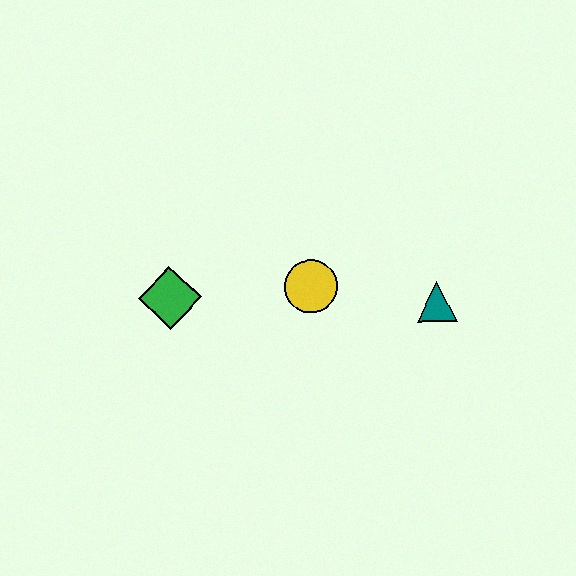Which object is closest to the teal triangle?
The yellow circle is closest to the teal triangle.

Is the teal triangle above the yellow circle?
No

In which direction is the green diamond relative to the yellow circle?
The green diamond is to the left of the yellow circle.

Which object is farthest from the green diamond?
The teal triangle is farthest from the green diamond.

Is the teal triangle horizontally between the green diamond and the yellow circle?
No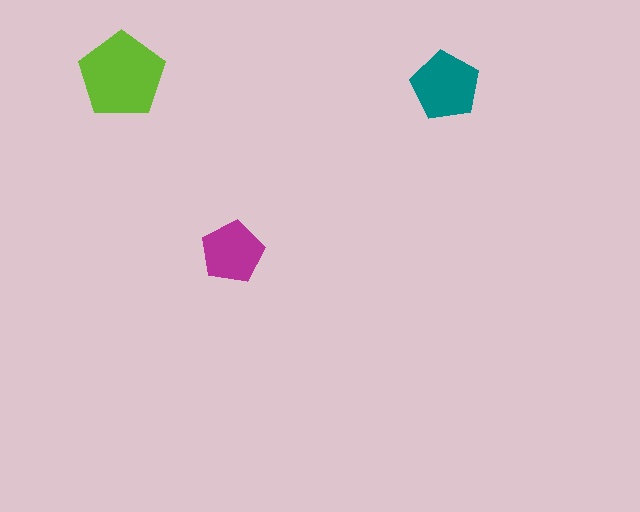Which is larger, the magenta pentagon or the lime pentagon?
The lime one.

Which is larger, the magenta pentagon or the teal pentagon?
The teal one.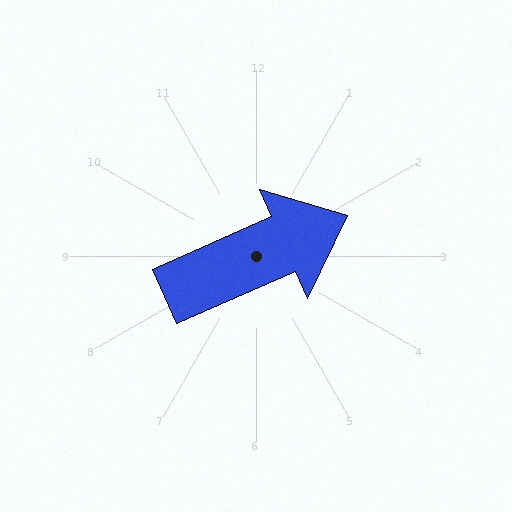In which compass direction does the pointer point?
Northeast.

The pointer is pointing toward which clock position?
Roughly 2 o'clock.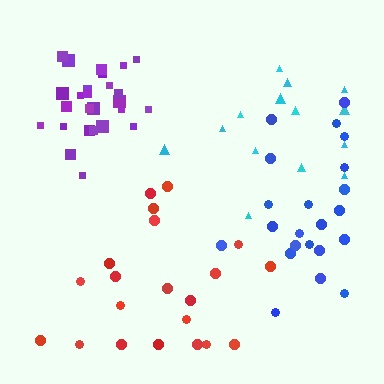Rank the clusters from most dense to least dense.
purple, cyan, blue, red.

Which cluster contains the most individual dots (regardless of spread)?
Purple (27).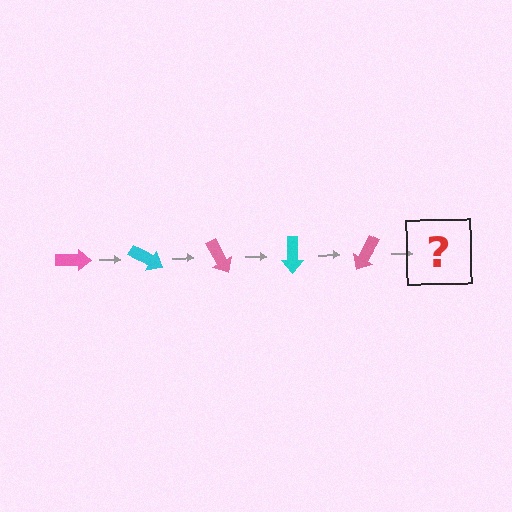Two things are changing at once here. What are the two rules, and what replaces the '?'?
The two rules are that it rotates 30 degrees each step and the color cycles through pink and cyan. The '?' should be a cyan arrow, rotated 150 degrees from the start.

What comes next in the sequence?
The next element should be a cyan arrow, rotated 150 degrees from the start.